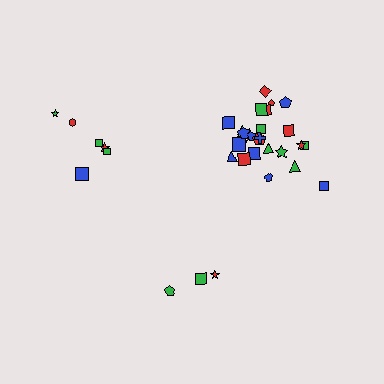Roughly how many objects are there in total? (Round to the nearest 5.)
Roughly 35 objects in total.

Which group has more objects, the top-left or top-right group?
The top-right group.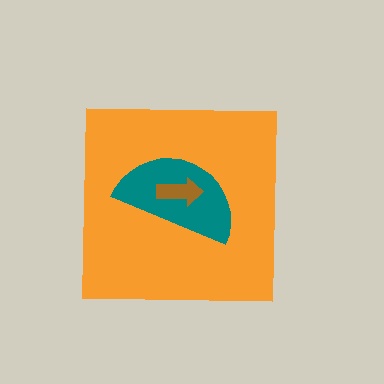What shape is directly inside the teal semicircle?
The brown arrow.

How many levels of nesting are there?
3.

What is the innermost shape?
The brown arrow.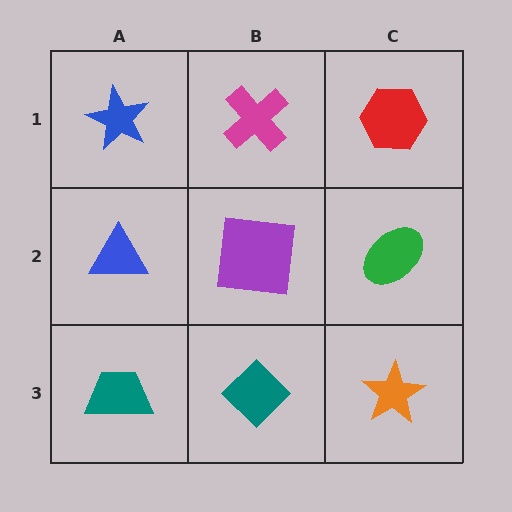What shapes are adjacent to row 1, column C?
A green ellipse (row 2, column C), a magenta cross (row 1, column B).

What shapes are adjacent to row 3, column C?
A green ellipse (row 2, column C), a teal diamond (row 3, column B).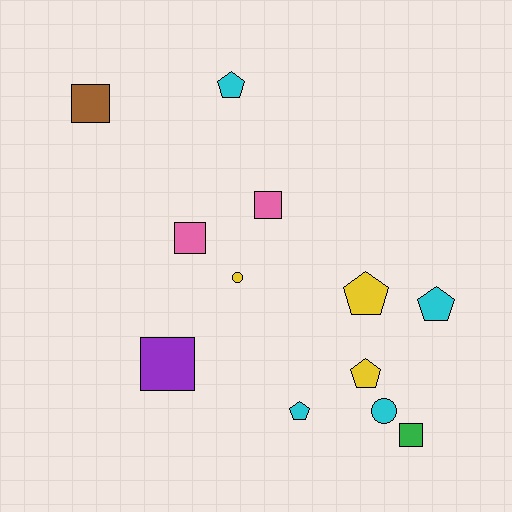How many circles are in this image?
There are 2 circles.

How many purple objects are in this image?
There is 1 purple object.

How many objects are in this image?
There are 12 objects.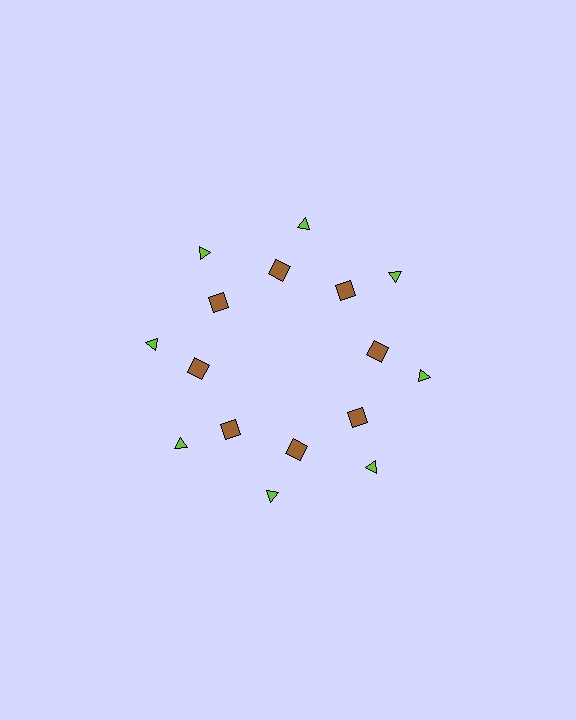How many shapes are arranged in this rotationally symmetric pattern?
There are 16 shapes, arranged in 8 groups of 2.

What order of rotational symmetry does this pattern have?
This pattern has 8-fold rotational symmetry.